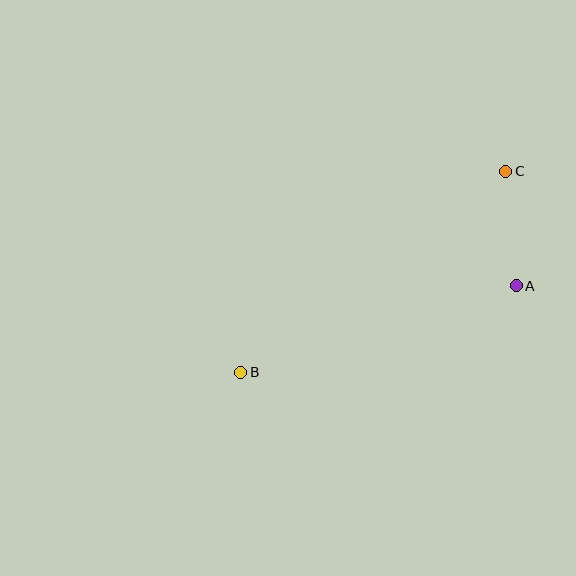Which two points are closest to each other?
Points A and C are closest to each other.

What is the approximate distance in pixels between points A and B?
The distance between A and B is approximately 289 pixels.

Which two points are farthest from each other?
Points B and C are farthest from each other.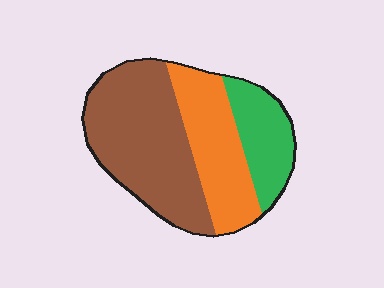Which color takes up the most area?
Brown, at roughly 50%.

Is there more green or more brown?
Brown.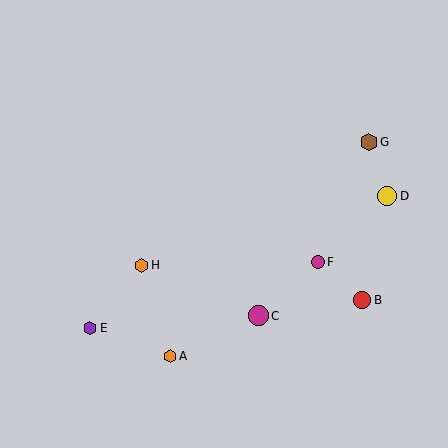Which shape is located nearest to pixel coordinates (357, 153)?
The brown hexagon (labeled G) at (369, 142) is nearest to that location.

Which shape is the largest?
The magenta circle (labeled C) is the largest.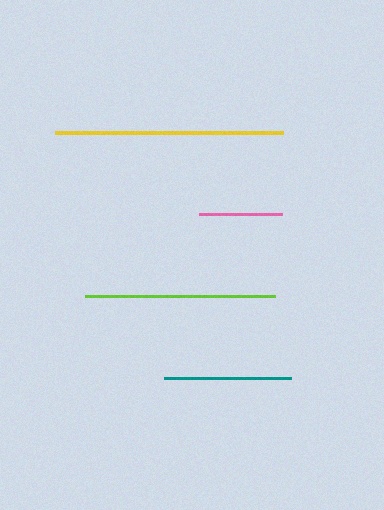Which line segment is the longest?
The yellow line is the longest at approximately 228 pixels.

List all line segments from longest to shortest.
From longest to shortest: yellow, lime, teal, pink.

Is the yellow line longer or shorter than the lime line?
The yellow line is longer than the lime line.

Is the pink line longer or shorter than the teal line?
The teal line is longer than the pink line.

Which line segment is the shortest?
The pink line is the shortest at approximately 84 pixels.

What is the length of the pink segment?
The pink segment is approximately 84 pixels long.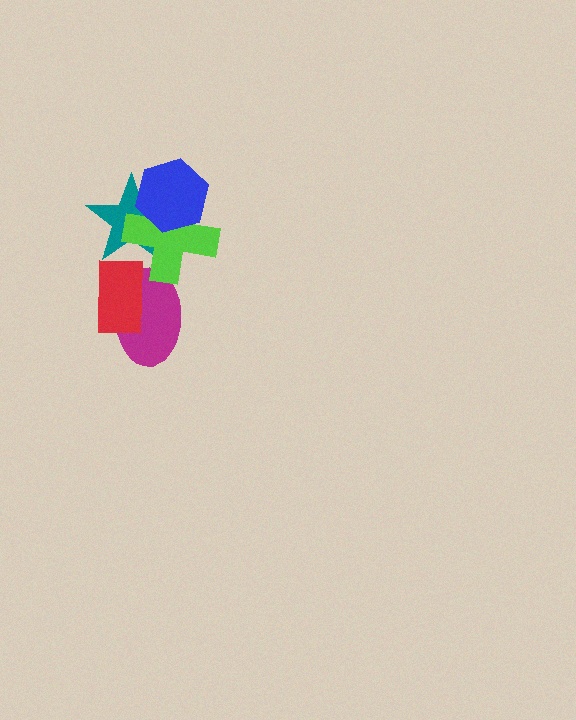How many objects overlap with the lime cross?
3 objects overlap with the lime cross.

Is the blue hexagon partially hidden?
No, no other shape covers it.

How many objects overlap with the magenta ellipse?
2 objects overlap with the magenta ellipse.